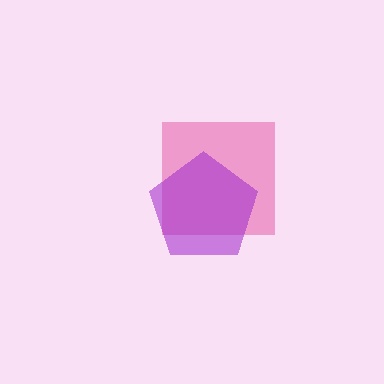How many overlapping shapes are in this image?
There are 2 overlapping shapes in the image.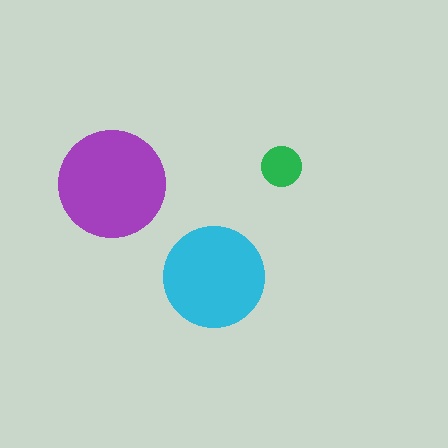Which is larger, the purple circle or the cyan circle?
The purple one.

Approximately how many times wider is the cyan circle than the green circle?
About 2.5 times wider.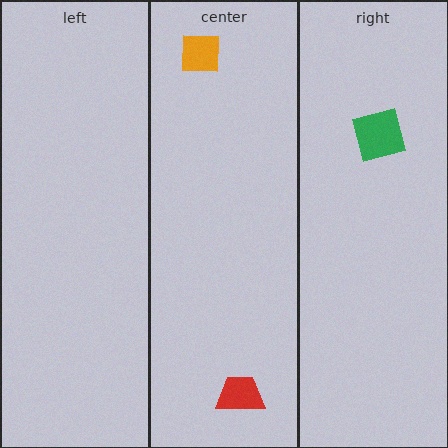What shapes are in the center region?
The red trapezoid, the orange square.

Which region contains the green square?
The right region.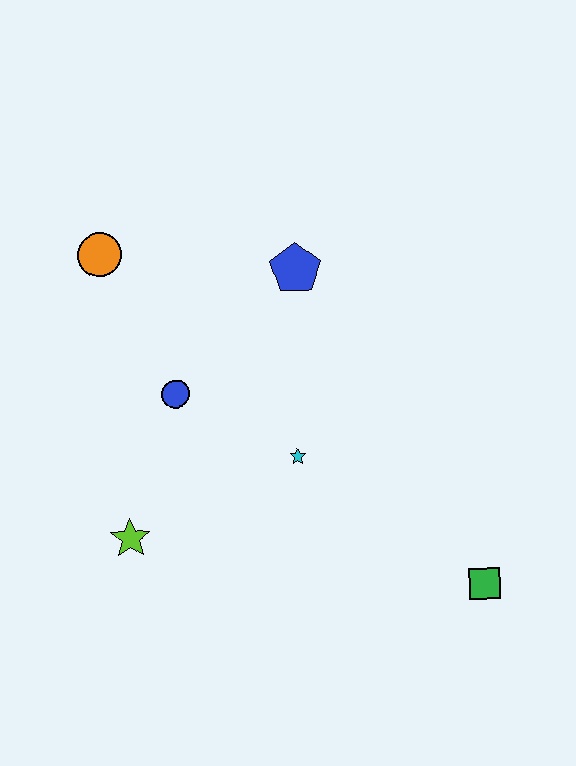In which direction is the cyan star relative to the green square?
The cyan star is to the left of the green square.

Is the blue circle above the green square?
Yes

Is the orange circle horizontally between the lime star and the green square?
No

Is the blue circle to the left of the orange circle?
No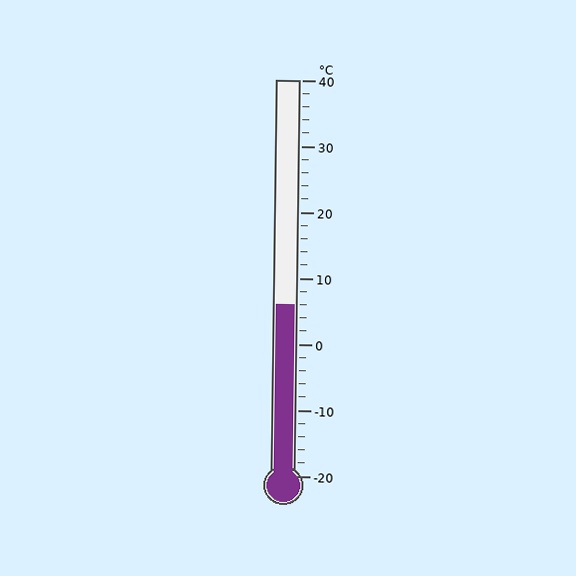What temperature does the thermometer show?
The thermometer shows approximately 6°C.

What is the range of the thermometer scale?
The thermometer scale ranges from -20°C to 40°C.